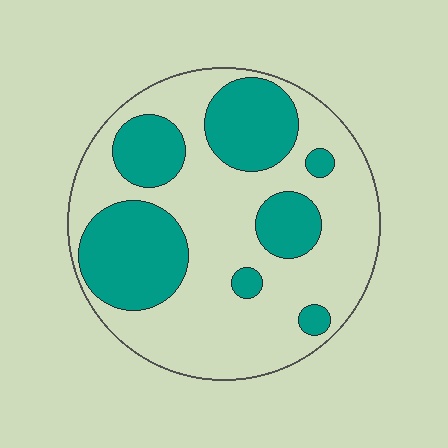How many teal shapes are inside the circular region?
7.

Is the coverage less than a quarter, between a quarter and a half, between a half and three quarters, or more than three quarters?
Between a quarter and a half.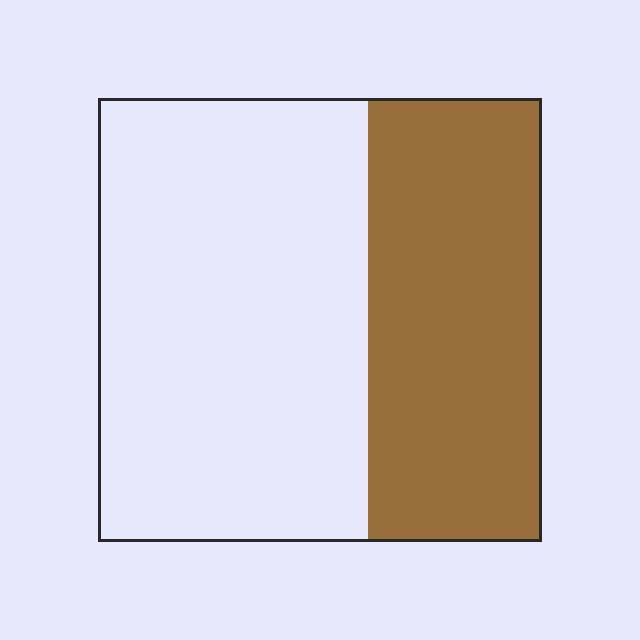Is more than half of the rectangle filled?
No.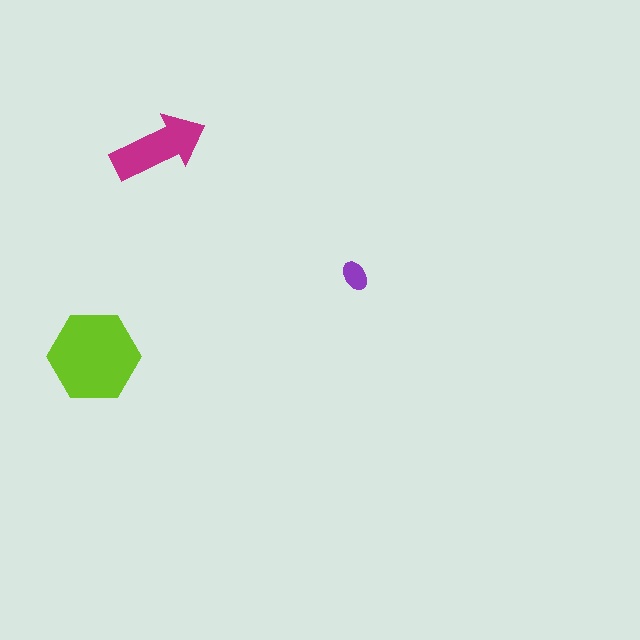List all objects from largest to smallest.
The lime hexagon, the magenta arrow, the purple ellipse.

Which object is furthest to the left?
The lime hexagon is leftmost.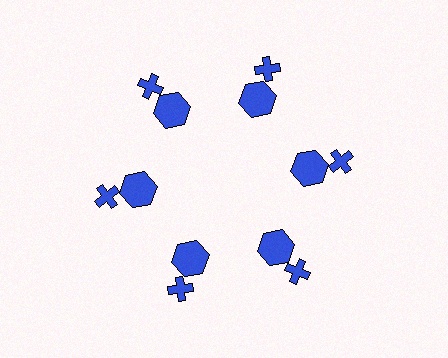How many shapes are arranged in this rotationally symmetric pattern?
There are 12 shapes, arranged in 6 groups of 2.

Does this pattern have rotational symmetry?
Yes, this pattern has 6-fold rotational symmetry. It looks the same after rotating 60 degrees around the center.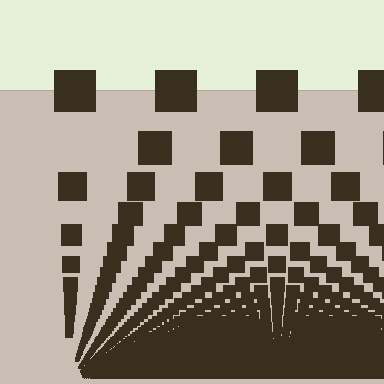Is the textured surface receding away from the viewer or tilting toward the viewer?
The surface appears to tilt toward the viewer. Texture elements get larger and sparser toward the top.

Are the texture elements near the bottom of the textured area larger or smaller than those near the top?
Smaller. The gradient is inverted — elements near the bottom are smaller and denser.